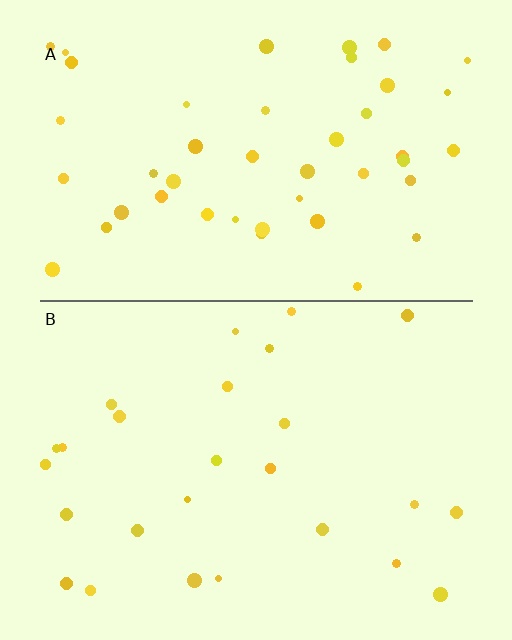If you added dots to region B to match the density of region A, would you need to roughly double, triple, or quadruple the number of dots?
Approximately double.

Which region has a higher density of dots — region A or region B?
A (the top).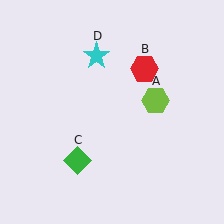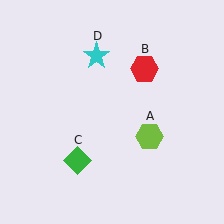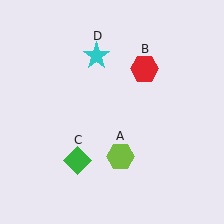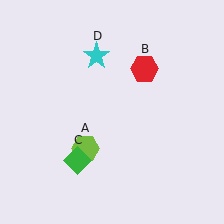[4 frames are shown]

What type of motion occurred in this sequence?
The lime hexagon (object A) rotated clockwise around the center of the scene.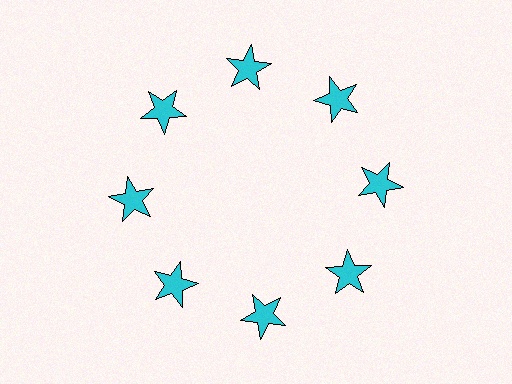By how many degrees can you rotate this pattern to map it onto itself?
The pattern maps onto itself every 45 degrees of rotation.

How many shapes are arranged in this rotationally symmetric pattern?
There are 8 shapes, arranged in 8 groups of 1.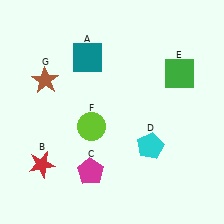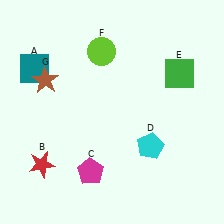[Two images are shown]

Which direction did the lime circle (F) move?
The lime circle (F) moved up.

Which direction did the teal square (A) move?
The teal square (A) moved left.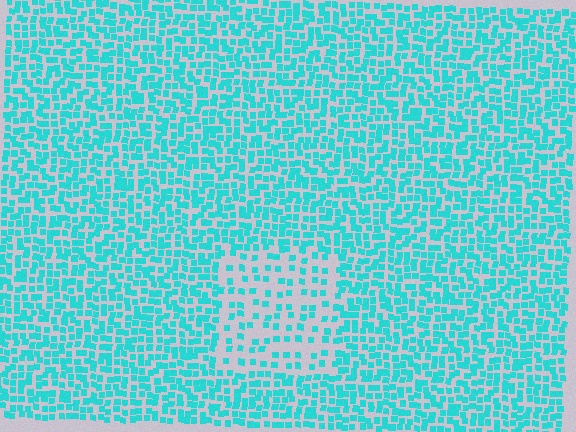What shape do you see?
I see a rectangle.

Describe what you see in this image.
The image contains small cyan elements arranged at two different densities. A rectangle-shaped region is visible where the elements are less densely packed than the surrounding area.